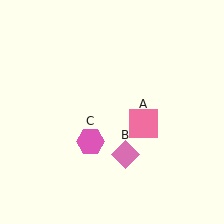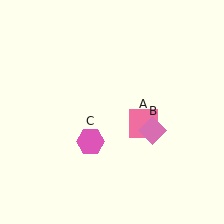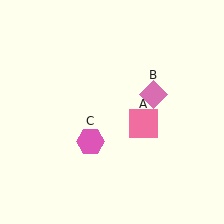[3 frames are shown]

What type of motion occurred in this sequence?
The pink diamond (object B) rotated counterclockwise around the center of the scene.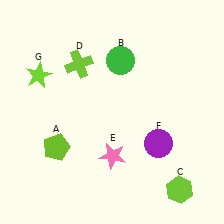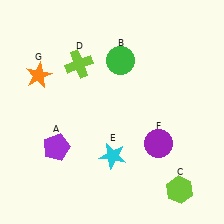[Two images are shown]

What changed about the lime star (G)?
In Image 1, G is lime. In Image 2, it changed to orange.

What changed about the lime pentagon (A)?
In Image 1, A is lime. In Image 2, it changed to purple.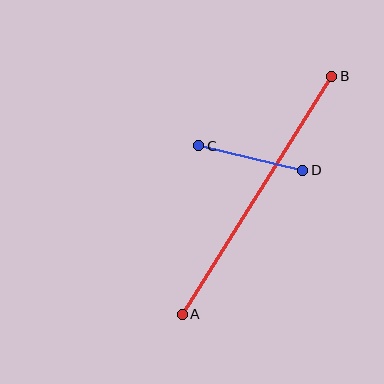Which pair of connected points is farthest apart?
Points A and B are farthest apart.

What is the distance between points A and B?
The distance is approximately 281 pixels.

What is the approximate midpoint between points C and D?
The midpoint is at approximately (251, 158) pixels.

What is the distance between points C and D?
The distance is approximately 107 pixels.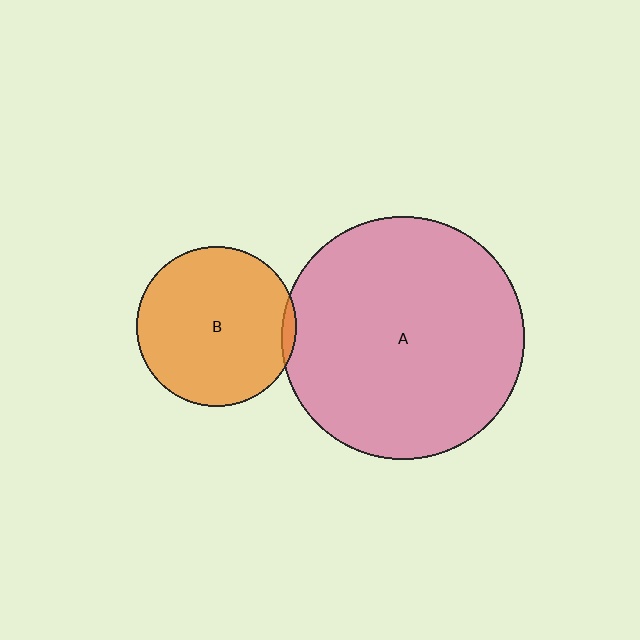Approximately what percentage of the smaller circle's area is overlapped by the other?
Approximately 5%.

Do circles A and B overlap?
Yes.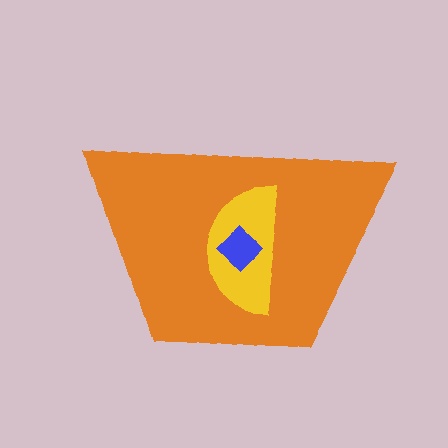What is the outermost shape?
The orange trapezoid.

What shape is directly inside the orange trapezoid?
The yellow semicircle.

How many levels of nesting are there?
3.